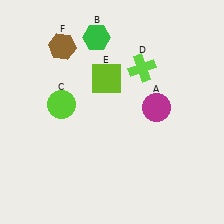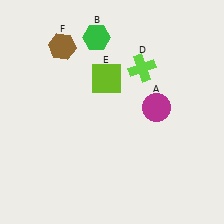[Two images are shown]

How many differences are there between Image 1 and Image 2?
There is 1 difference between the two images.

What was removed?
The lime circle (C) was removed in Image 2.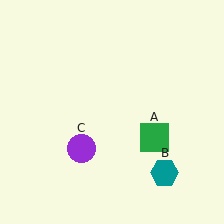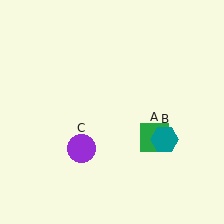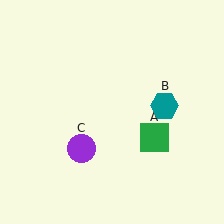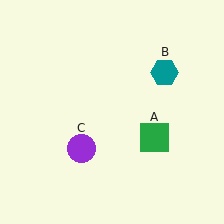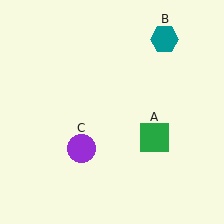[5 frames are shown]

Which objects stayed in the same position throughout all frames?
Green square (object A) and purple circle (object C) remained stationary.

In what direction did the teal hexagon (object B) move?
The teal hexagon (object B) moved up.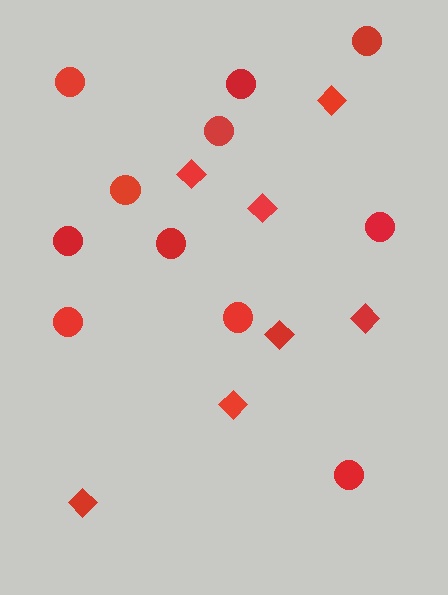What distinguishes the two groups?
There are 2 groups: one group of diamonds (7) and one group of circles (11).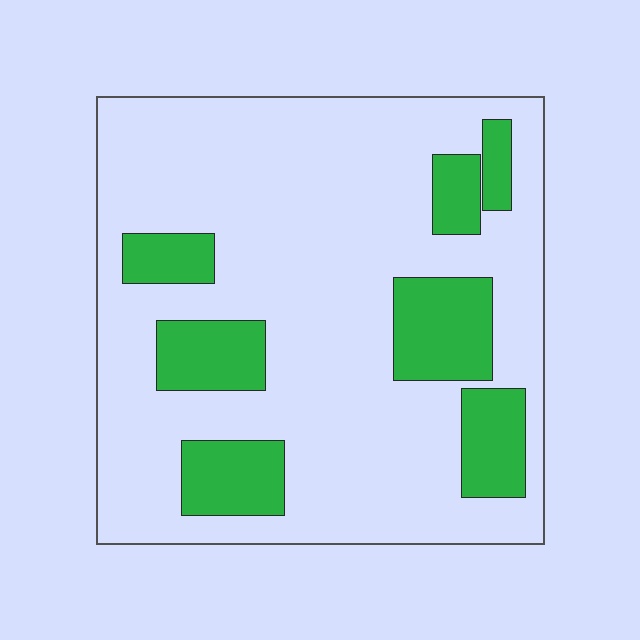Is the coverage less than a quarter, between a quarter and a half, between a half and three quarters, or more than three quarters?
Less than a quarter.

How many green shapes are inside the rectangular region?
7.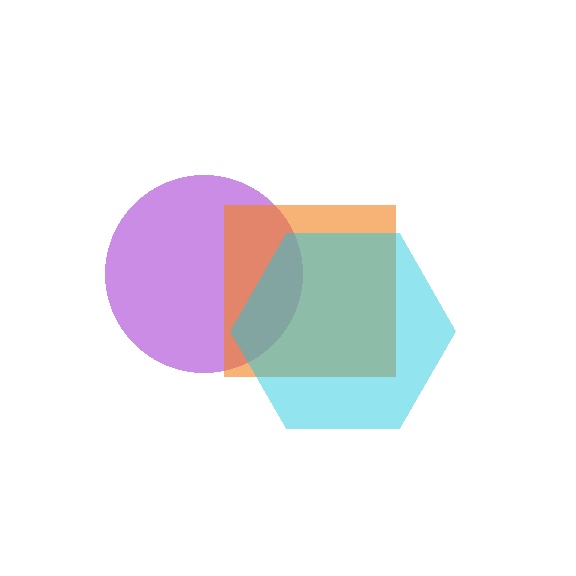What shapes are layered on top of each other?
The layered shapes are: a purple circle, an orange square, a cyan hexagon.